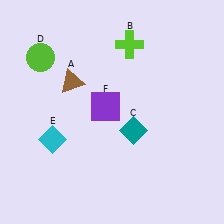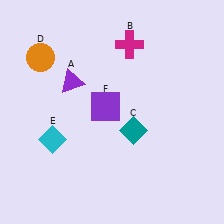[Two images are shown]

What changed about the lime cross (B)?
In Image 1, B is lime. In Image 2, it changed to magenta.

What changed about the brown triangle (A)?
In Image 1, A is brown. In Image 2, it changed to purple.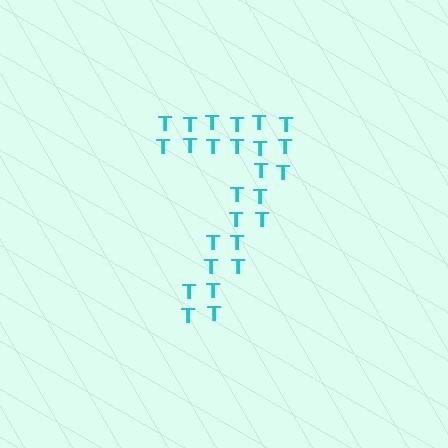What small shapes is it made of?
It is made of small letter T's.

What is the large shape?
The large shape is the digit 7.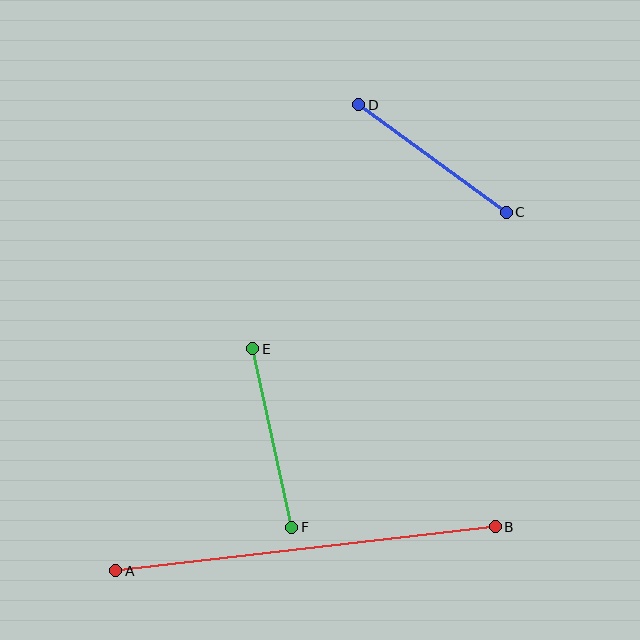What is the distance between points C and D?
The distance is approximately 182 pixels.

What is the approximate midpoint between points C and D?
The midpoint is at approximately (432, 159) pixels.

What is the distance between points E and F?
The distance is approximately 183 pixels.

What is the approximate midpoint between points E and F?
The midpoint is at approximately (272, 438) pixels.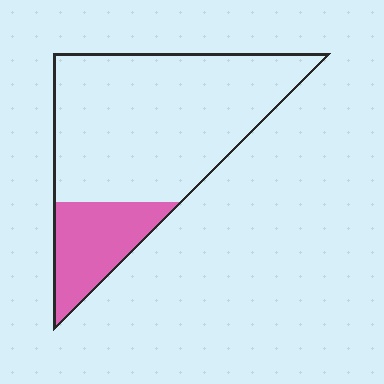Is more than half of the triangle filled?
No.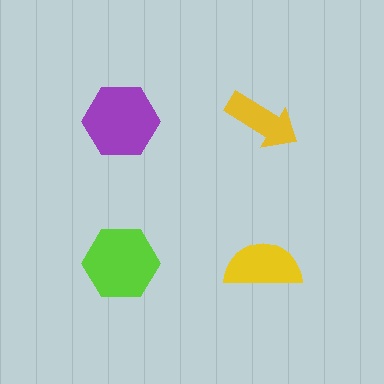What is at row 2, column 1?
A lime hexagon.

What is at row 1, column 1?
A purple hexagon.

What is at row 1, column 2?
A yellow arrow.